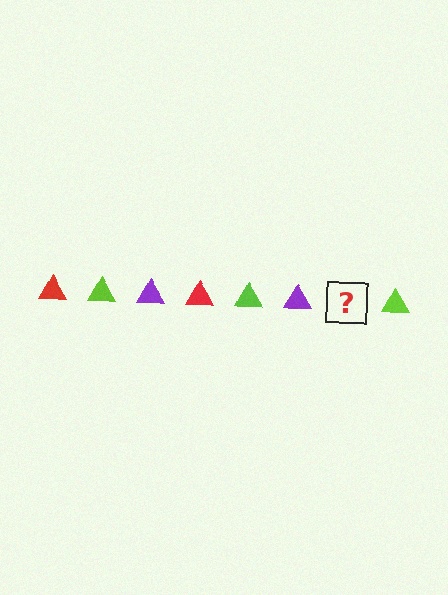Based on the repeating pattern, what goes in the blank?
The blank should be a red triangle.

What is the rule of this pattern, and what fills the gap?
The rule is that the pattern cycles through red, lime, purple triangles. The gap should be filled with a red triangle.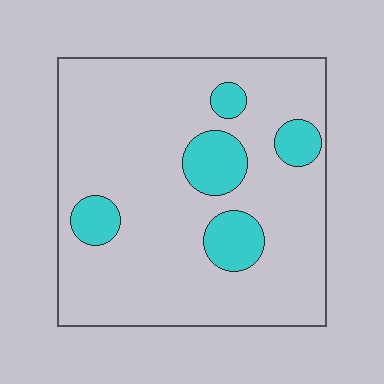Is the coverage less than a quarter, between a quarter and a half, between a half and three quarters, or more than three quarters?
Less than a quarter.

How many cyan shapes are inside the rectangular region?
5.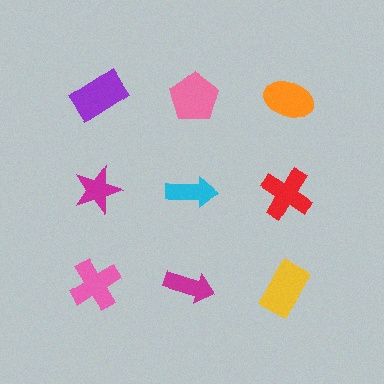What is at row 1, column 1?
A purple rectangle.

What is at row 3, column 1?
A pink cross.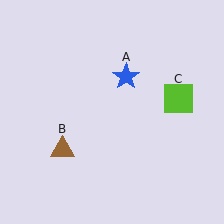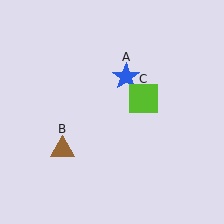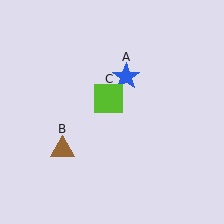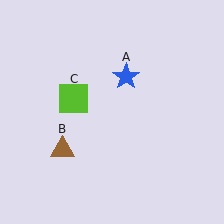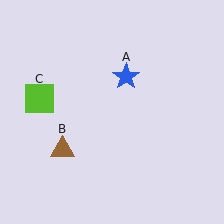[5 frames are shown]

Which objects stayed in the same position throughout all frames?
Blue star (object A) and brown triangle (object B) remained stationary.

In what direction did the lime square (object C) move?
The lime square (object C) moved left.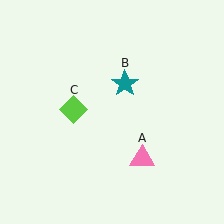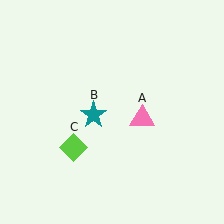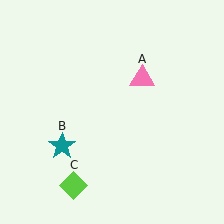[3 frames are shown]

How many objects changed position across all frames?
3 objects changed position: pink triangle (object A), teal star (object B), lime diamond (object C).